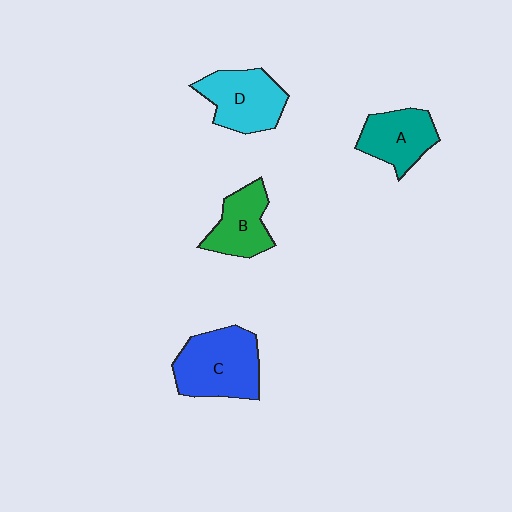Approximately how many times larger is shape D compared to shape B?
Approximately 1.2 times.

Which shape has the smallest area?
Shape B (green).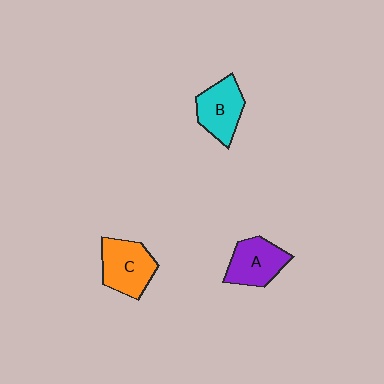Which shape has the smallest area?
Shape B (cyan).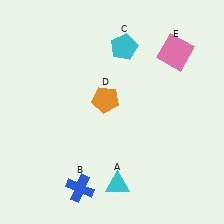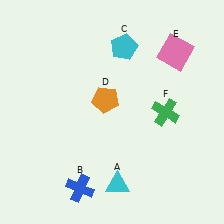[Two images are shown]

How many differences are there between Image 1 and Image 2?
There is 1 difference between the two images.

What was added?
A green cross (F) was added in Image 2.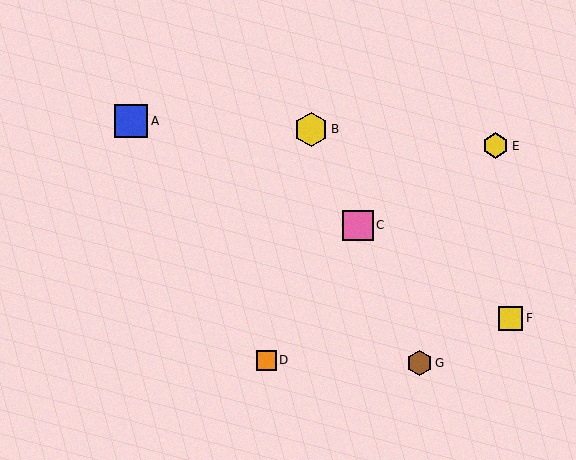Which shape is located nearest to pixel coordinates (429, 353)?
The brown hexagon (labeled G) at (420, 363) is nearest to that location.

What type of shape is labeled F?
Shape F is a yellow square.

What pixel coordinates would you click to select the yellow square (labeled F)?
Click at (511, 318) to select the yellow square F.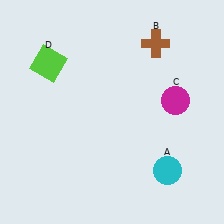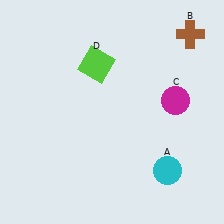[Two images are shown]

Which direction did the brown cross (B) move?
The brown cross (B) moved right.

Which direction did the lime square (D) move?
The lime square (D) moved right.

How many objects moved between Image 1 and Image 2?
2 objects moved between the two images.